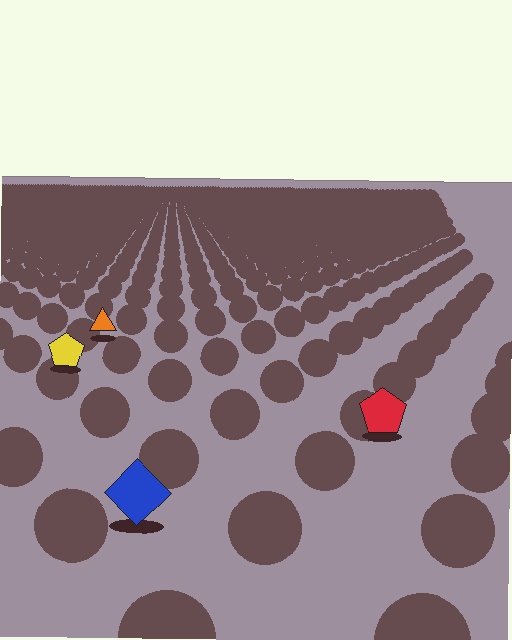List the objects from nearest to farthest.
From nearest to farthest: the blue diamond, the red pentagon, the yellow pentagon, the orange triangle.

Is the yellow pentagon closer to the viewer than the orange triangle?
Yes. The yellow pentagon is closer — you can tell from the texture gradient: the ground texture is coarser near it.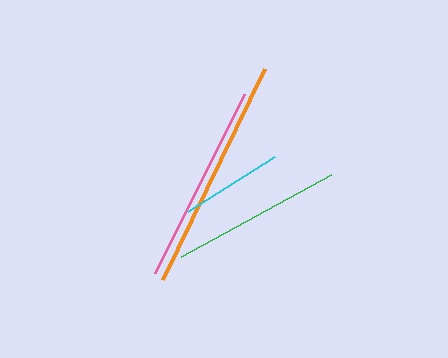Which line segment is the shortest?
The cyan line is the shortest at approximately 103 pixels.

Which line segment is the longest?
The orange line is the longest at approximately 235 pixels.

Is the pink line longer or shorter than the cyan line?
The pink line is longer than the cyan line.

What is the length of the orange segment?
The orange segment is approximately 235 pixels long.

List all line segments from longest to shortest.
From longest to shortest: orange, pink, green, cyan.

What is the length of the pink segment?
The pink segment is approximately 200 pixels long.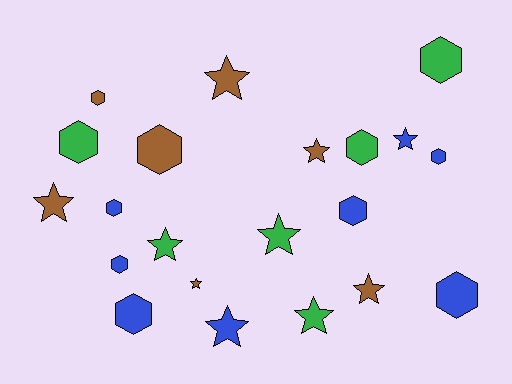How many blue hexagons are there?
There are 6 blue hexagons.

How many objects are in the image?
There are 21 objects.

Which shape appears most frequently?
Hexagon, with 11 objects.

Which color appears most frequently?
Blue, with 8 objects.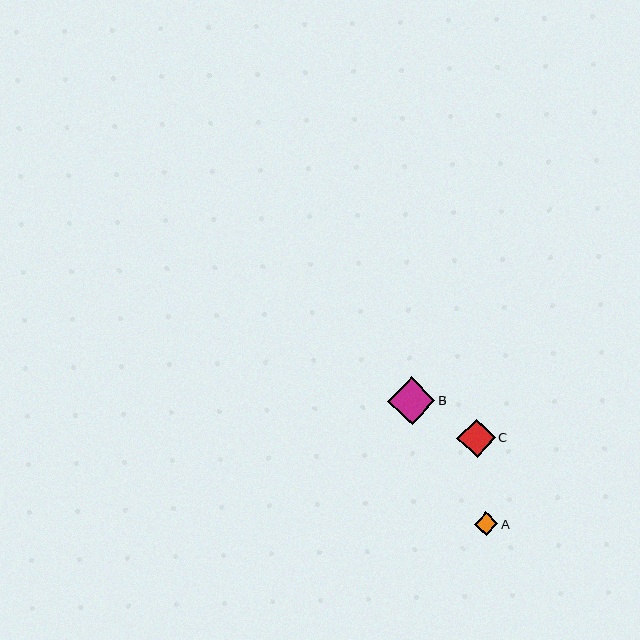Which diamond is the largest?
Diamond B is the largest with a size of approximately 48 pixels.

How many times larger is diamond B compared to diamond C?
Diamond B is approximately 1.2 times the size of diamond C.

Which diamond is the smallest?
Diamond A is the smallest with a size of approximately 24 pixels.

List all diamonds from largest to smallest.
From largest to smallest: B, C, A.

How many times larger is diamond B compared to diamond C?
Diamond B is approximately 1.2 times the size of diamond C.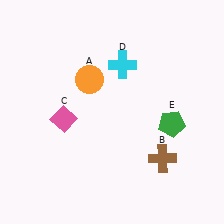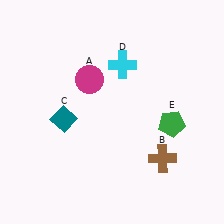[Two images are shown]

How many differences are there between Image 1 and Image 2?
There are 2 differences between the two images.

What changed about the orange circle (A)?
In Image 1, A is orange. In Image 2, it changed to magenta.